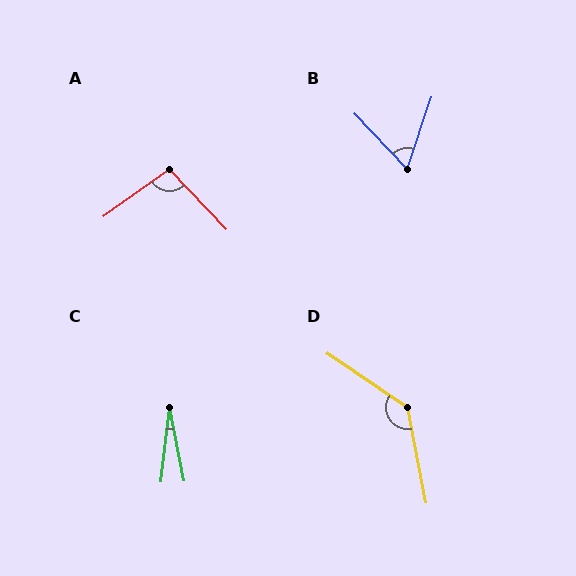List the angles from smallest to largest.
C (17°), B (62°), A (98°), D (135°).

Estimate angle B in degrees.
Approximately 62 degrees.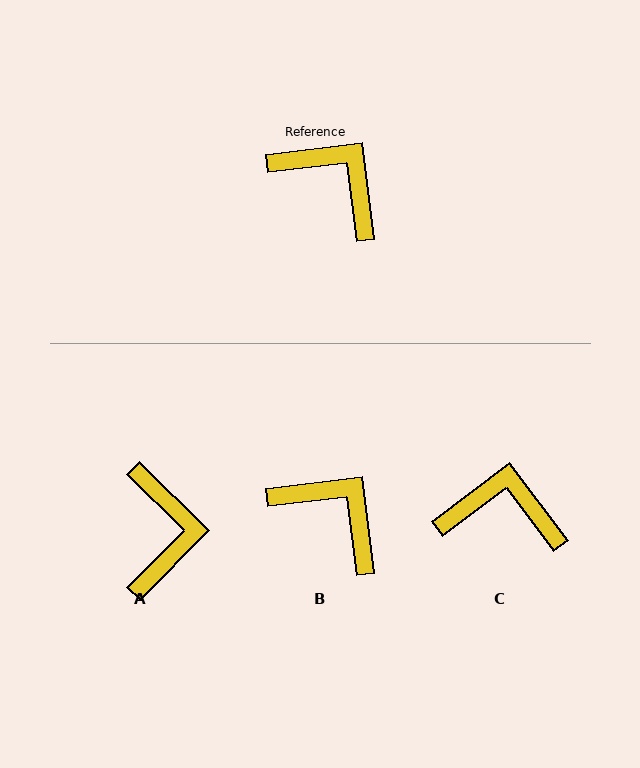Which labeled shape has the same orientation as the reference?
B.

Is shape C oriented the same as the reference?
No, it is off by about 30 degrees.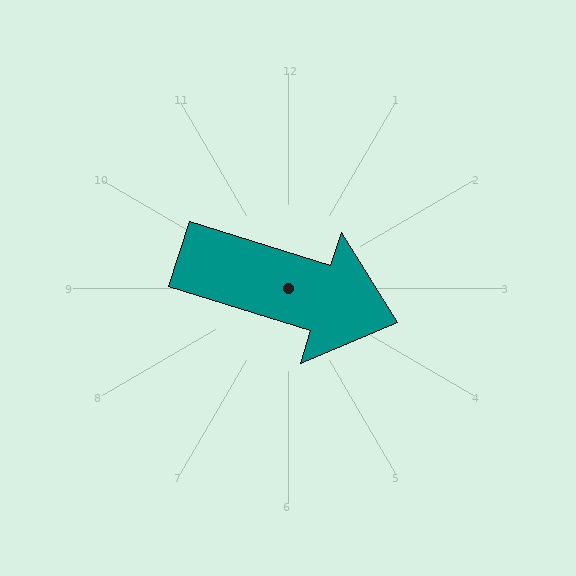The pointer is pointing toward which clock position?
Roughly 4 o'clock.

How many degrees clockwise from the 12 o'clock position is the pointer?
Approximately 107 degrees.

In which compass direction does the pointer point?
East.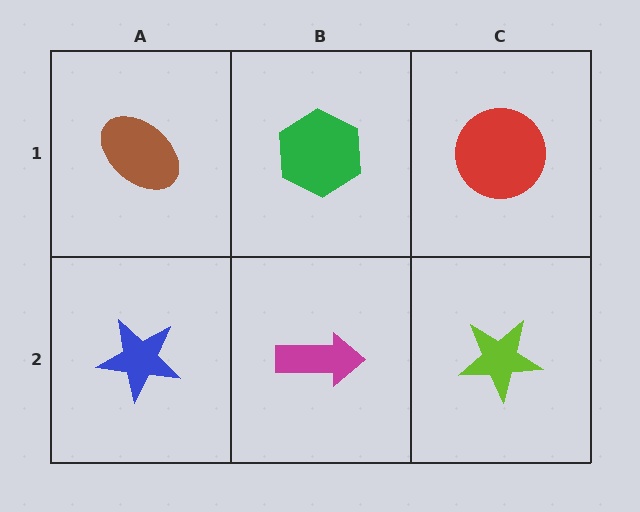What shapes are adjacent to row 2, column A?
A brown ellipse (row 1, column A), a magenta arrow (row 2, column B).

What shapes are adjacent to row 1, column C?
A lime star (row 2, column C), a green hexagon (row 1, column B).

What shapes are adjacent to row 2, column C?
A red circle (row 1, column C), a magenta arrow (row 2, column B).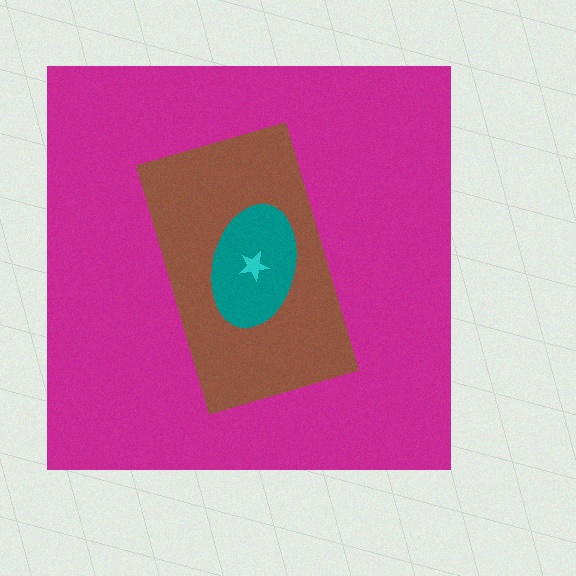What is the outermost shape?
The magenta square.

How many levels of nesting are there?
4.